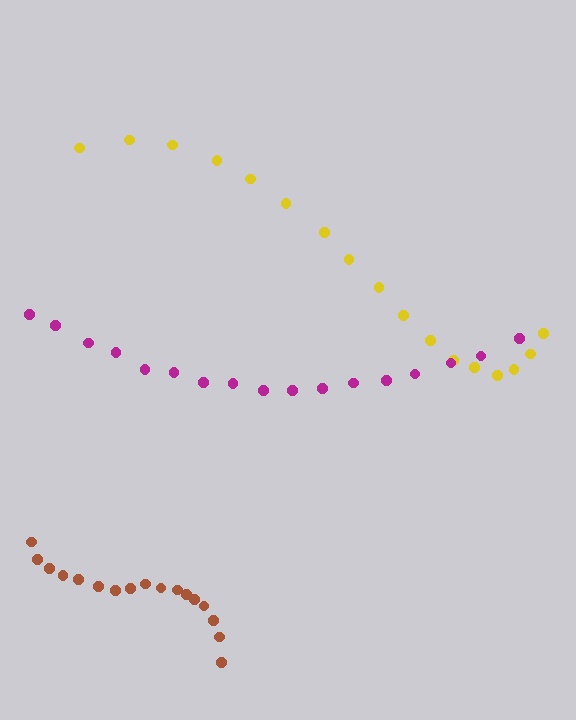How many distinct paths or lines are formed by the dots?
There are 3 distinct paths.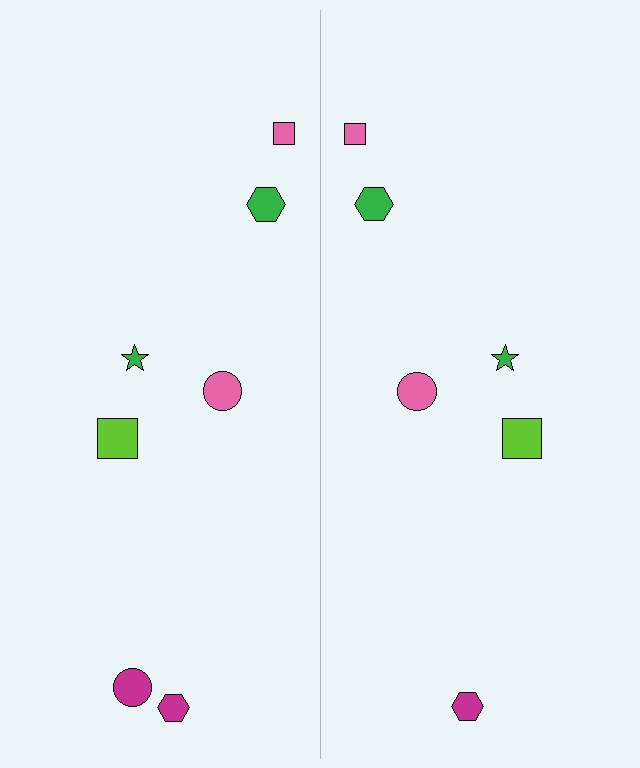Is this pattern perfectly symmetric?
No, the pattern is not perfectly symmetric. A magenta circle is missing from the right side.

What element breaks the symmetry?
A magenta circle is missing from the right side.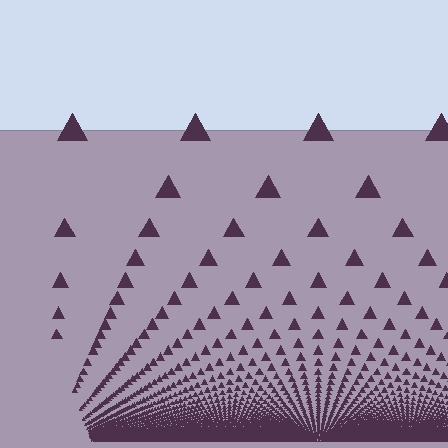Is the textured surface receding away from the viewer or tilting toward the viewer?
The surface appears to tilt toward the viewer. Texture elements get larger and sparser toward the top.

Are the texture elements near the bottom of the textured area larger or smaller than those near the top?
Smaller. The gradient is inverted — elements near the bottom are smaller and denser.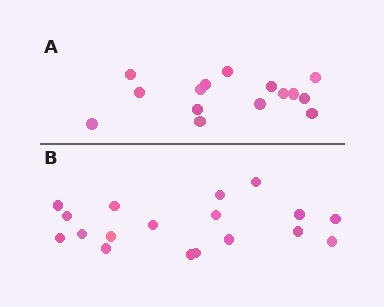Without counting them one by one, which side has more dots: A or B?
Region B (the bottom region) has more dots.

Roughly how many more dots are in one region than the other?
Region B has just a few more — roughly 2 or 3 more dots than region A.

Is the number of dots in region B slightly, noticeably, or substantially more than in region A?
Region B has only slightly more — the two regions are fairly close. The ratio is roughly 1.2 to 1.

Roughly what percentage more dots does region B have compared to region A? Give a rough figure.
About 20% more.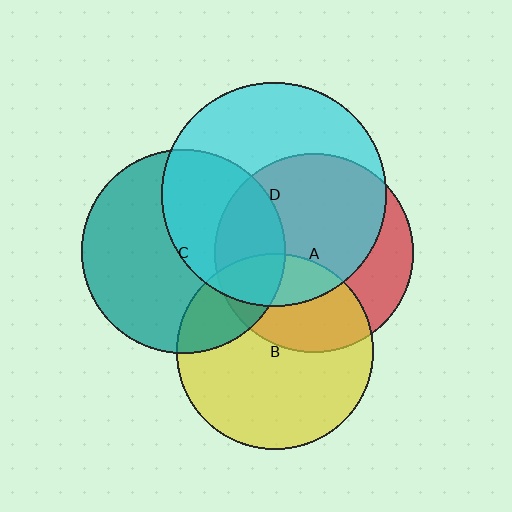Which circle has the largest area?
Circle D (cyan).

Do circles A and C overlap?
Yes.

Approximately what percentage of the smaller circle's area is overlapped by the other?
Approximately 25%.